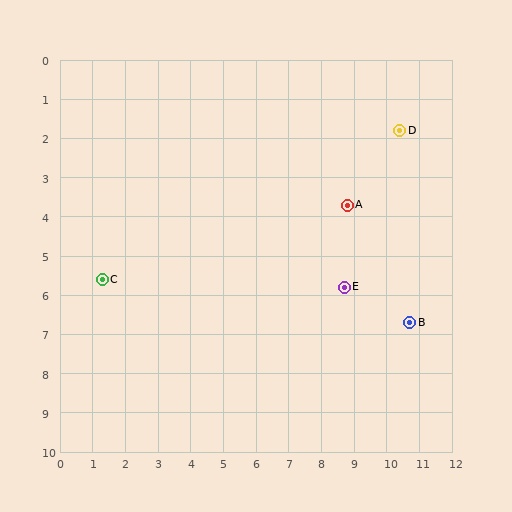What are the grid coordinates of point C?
Point C is at approximately (1.3, 5.6).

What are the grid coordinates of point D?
Point D is at approximately (10.4, 1.8).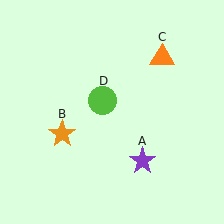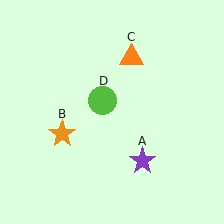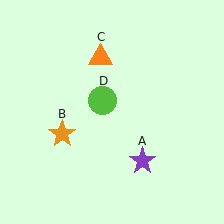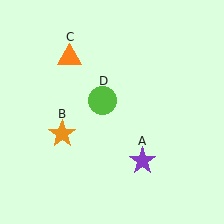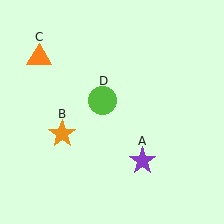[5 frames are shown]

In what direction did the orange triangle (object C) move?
The orange triangle (object C) moved left.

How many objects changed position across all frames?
1 object changed position: orange triangle (object C).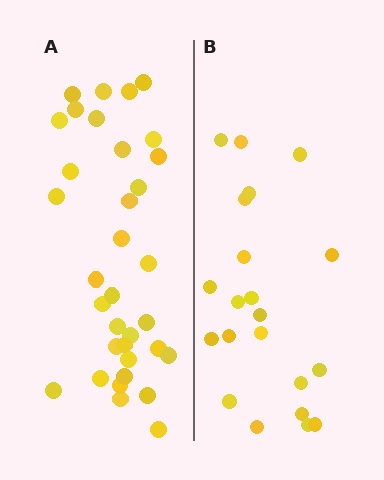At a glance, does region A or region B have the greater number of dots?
Region A (the left region) has more dots.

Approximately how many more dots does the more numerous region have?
Region A has approximately 15 more dots than region B.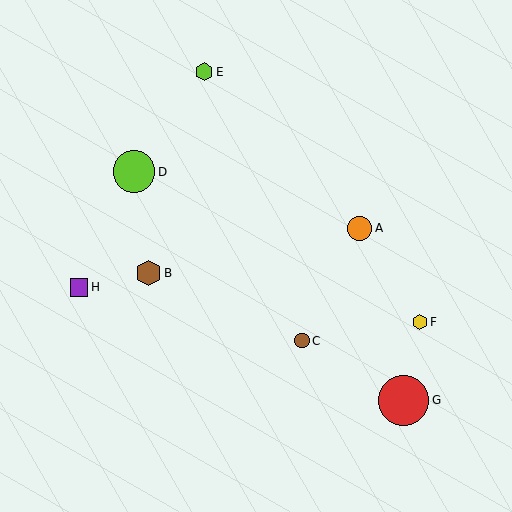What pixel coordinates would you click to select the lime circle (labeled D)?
Click at (134, 172) to select the lime circle D.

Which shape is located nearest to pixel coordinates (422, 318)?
The yellow hexagon (labeled F) at (420, 322) is nearest to that location.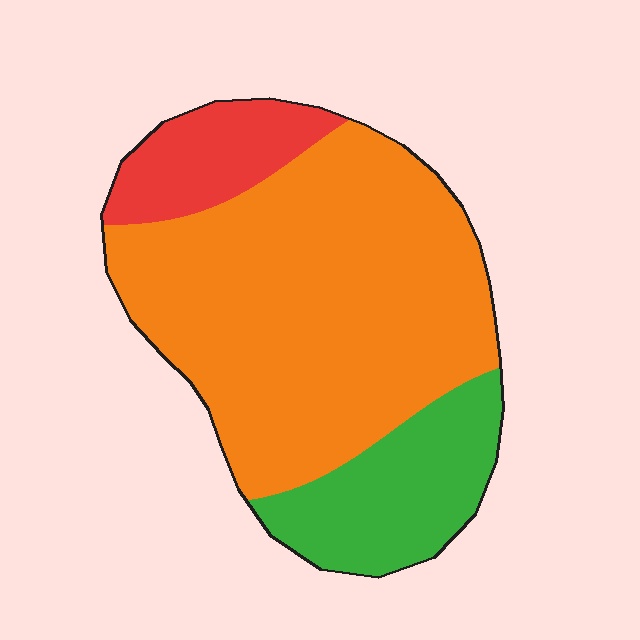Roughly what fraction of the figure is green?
Green takes up less than a quarter of the figure.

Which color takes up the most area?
Orange, at roughly 65%.